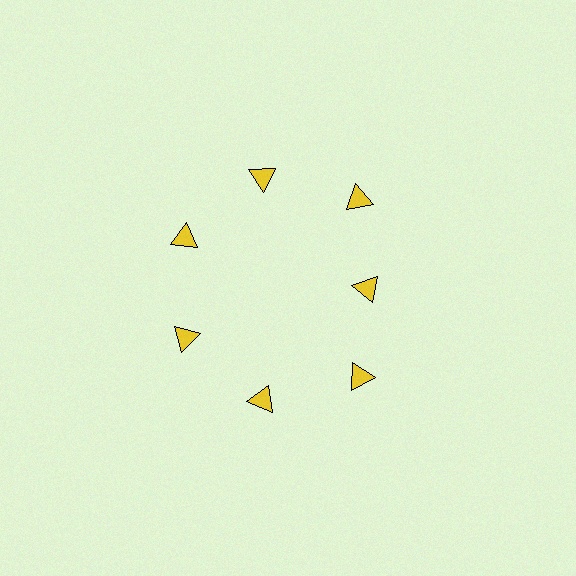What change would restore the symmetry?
The symmetry would be restored by moving it outward, back onto the ring so that all 7 triangles sit at equal angles and equal distance from the center.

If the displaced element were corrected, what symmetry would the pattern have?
It would have 7-fold rotational symmetry — the pattern would map onto itself every 51 degrees.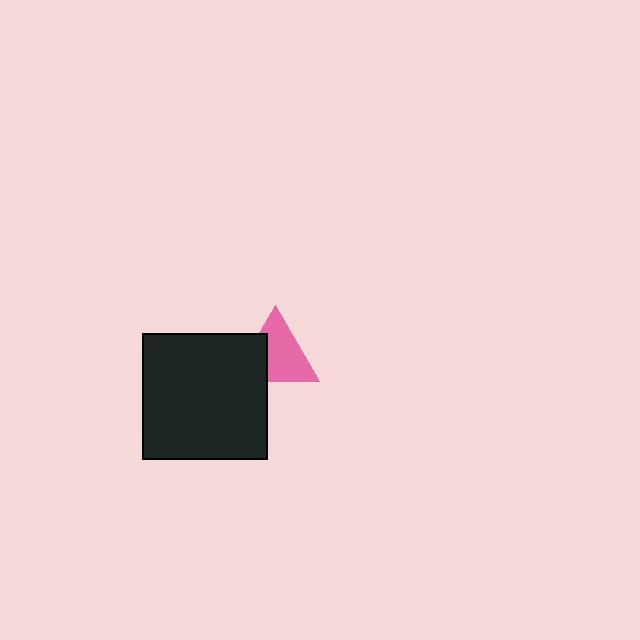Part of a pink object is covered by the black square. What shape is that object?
It is a triangle.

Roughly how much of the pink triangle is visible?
Most of it is visible (roughly 68%).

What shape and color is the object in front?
The object in front is a black square.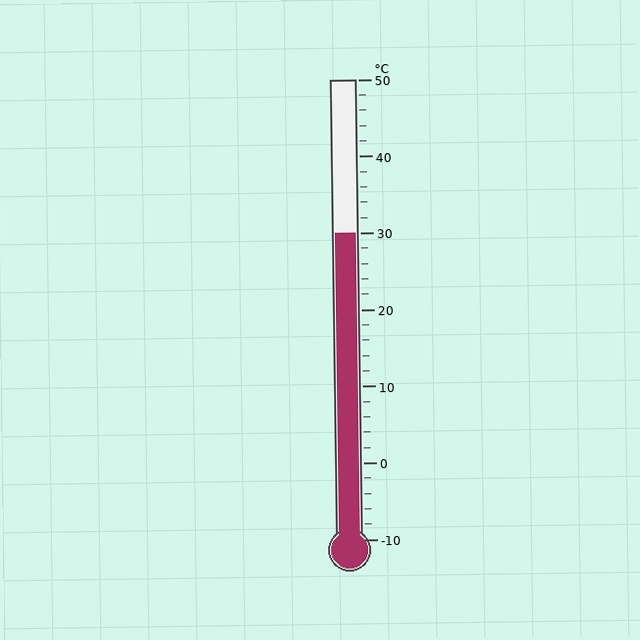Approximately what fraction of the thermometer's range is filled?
The thermometer is filled to approximately 65% of its range.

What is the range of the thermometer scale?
The thermometer scale ranges from -10°C to 50°C.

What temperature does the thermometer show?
The thermometer shows approximately 30°C.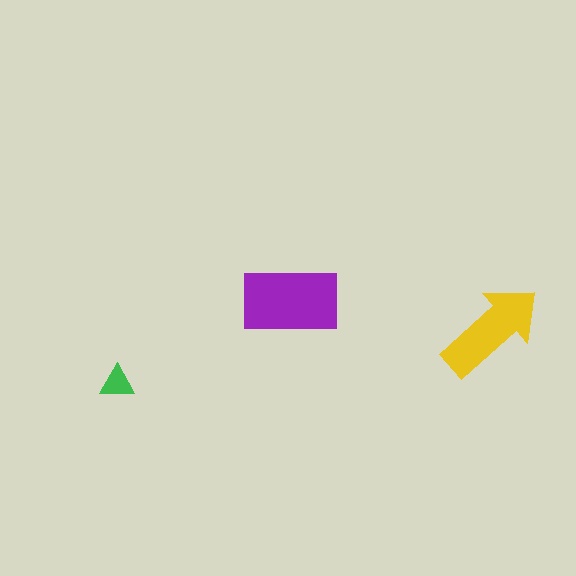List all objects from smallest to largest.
The green triangle, the yellow arrow, the purple rectangle.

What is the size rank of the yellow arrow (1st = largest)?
2nd.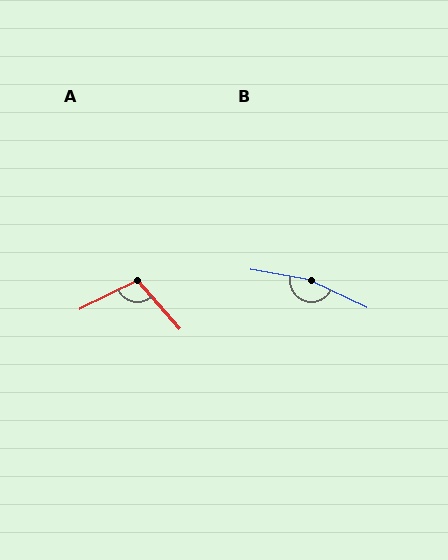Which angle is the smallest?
A, at approximately 104 degrees.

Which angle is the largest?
B, at approximately 164 degrees.